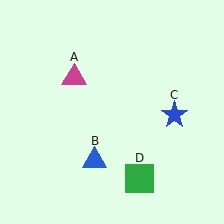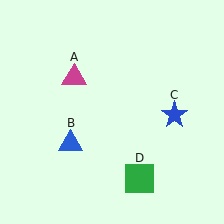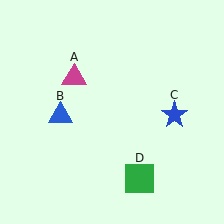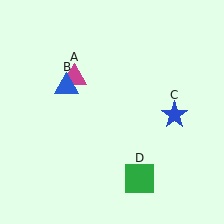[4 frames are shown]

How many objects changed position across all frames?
1 object changed position: blue triangle (object B).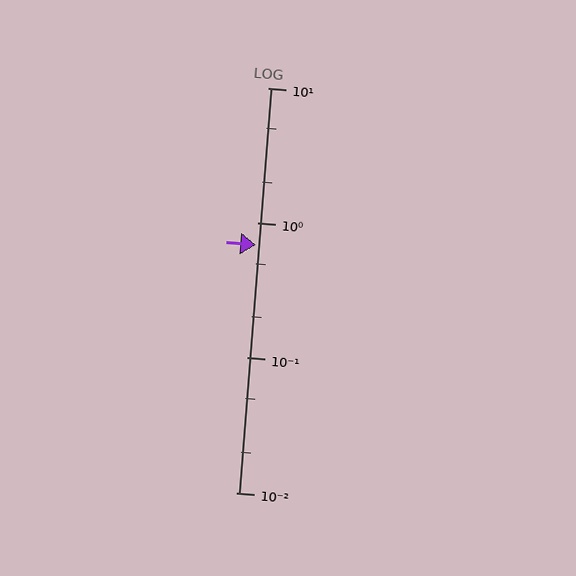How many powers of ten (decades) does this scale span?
The scale spans 3 decades, from 0.01 to 10.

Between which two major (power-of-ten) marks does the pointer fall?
The pointer is between 0.1 and 1.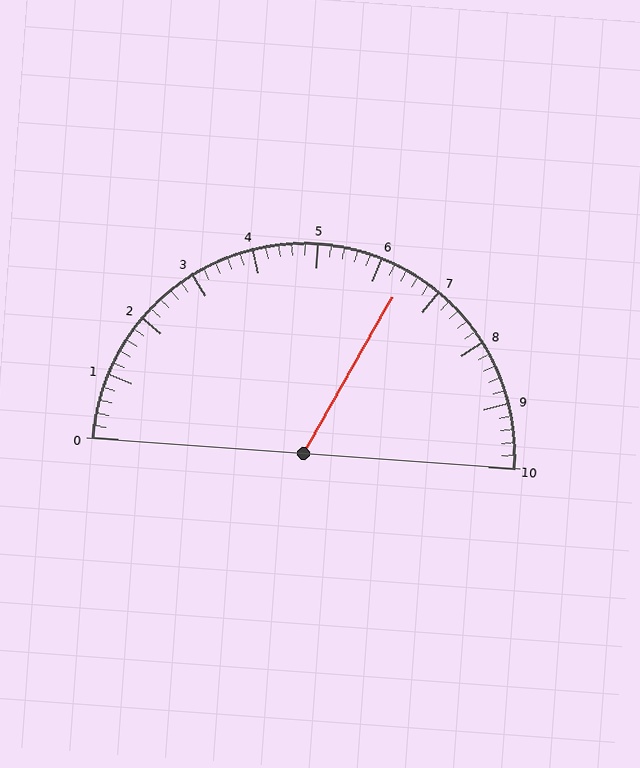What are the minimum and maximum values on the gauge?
The gauge ranges from 0 to 10.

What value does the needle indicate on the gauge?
The needle indicates approximately 6.4.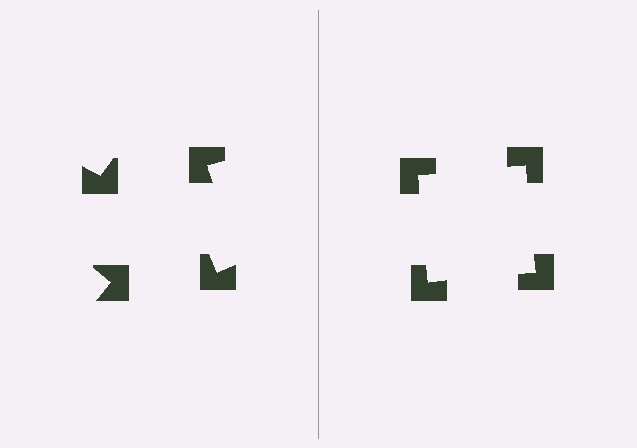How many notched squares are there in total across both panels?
8 — 4 on each side.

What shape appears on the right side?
An illusory square.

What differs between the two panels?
The notched squares are positioned identically on both sides; only the wedge orientations differ. On the right they align to a square; on the left they are misaligned.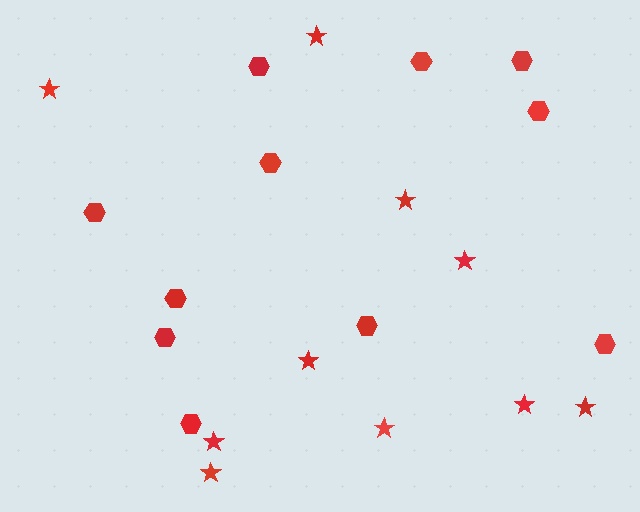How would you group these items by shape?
There are 2 groups: one group of hexagons (11) and one group of stars (10).